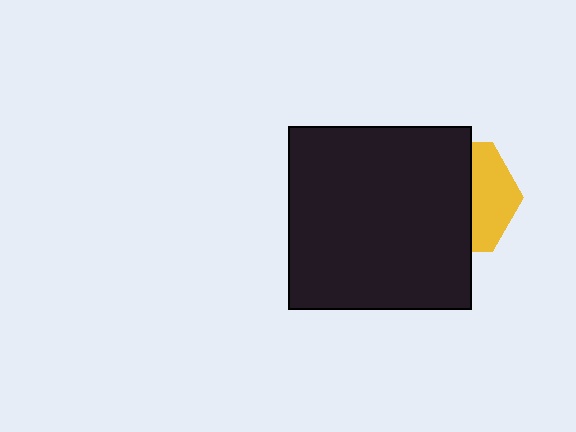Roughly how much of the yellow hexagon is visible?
A small part of it is visible (roughly 39%).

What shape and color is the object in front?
The object in front is a black square.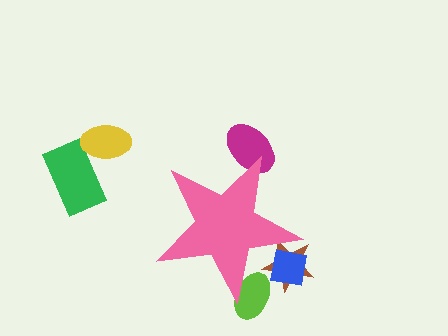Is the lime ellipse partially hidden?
Yes, the lime ellipse is partially hidden behind the pink star.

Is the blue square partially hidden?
Yes, the blue square is partially hidden behind the pink star.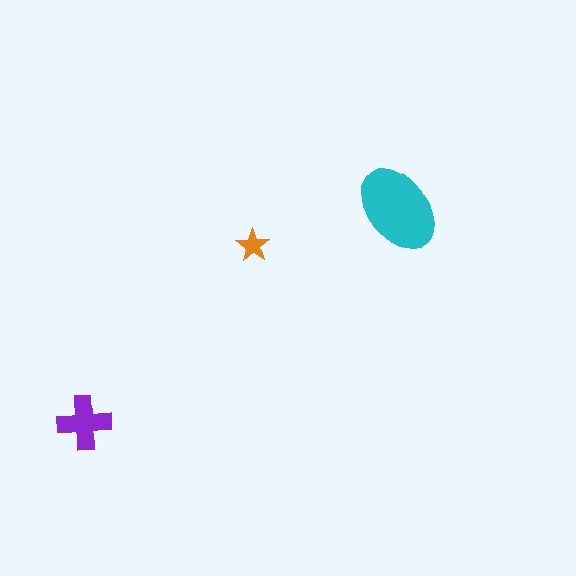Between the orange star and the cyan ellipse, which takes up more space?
The cyan ellipse.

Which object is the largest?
The cyan ellipse.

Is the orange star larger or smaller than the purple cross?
Smaller.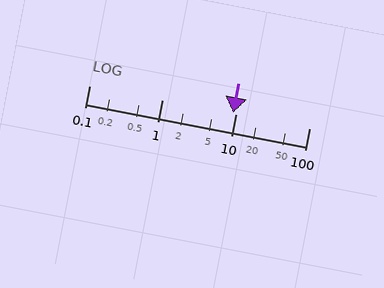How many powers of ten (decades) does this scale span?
The scale spans 3 decades, from 0.1 to 100.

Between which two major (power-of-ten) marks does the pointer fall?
The pointer is between 1 and 10.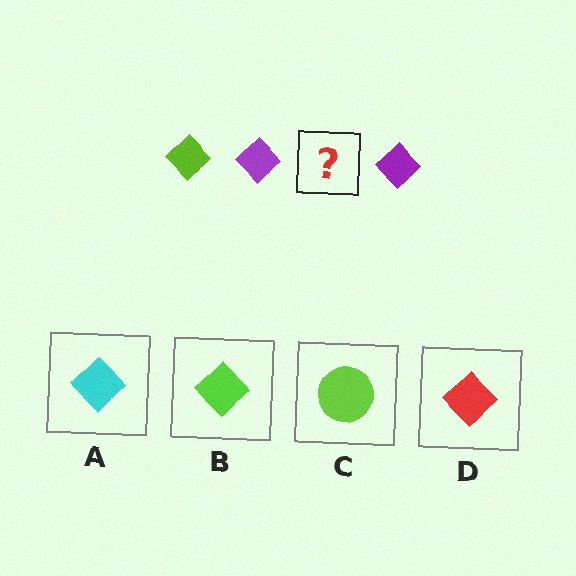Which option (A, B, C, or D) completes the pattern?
B.